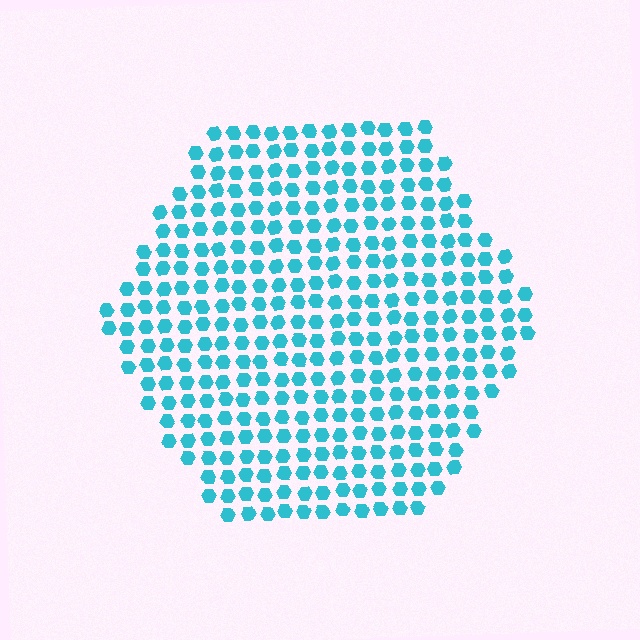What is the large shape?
The large shape is a hexagon.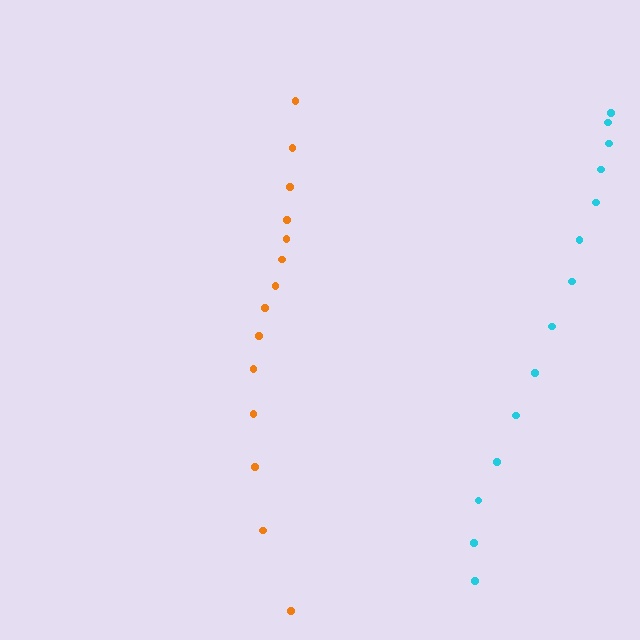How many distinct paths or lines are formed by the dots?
There are 2 distinct paths.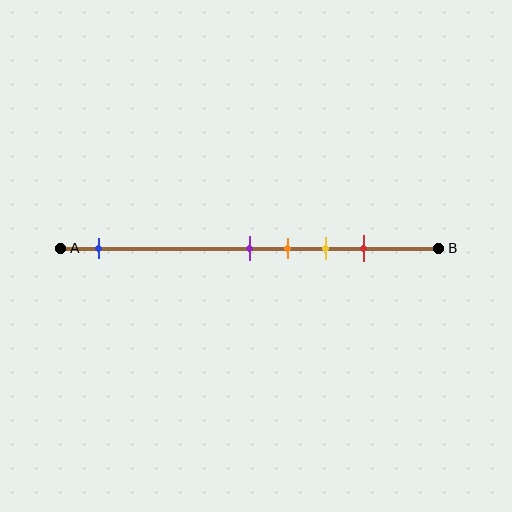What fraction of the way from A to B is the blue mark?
The blue mark is approximately 10% (0.1) of the way from A to B.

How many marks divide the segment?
There are 5 marks dividing the segment.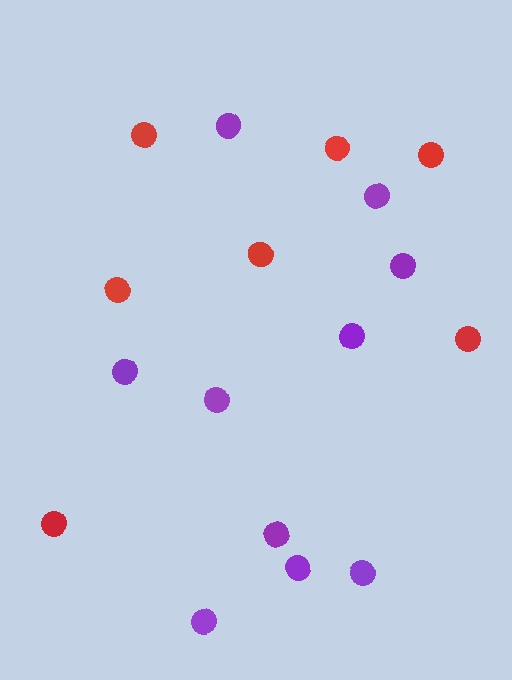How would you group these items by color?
There are 2 groups: one group of red circles (7) and one group of purple circles (10).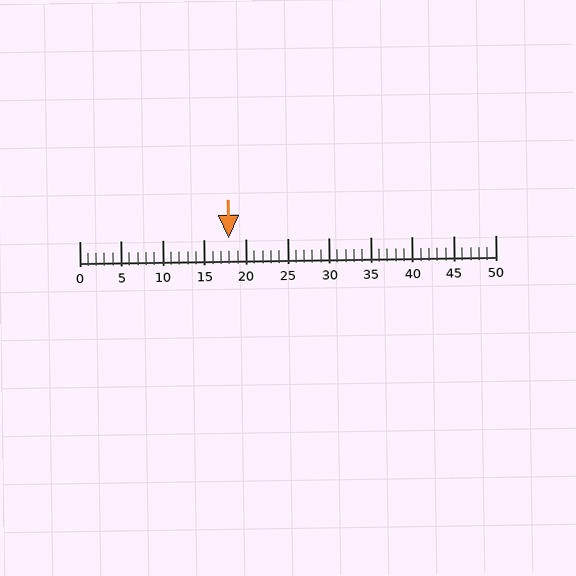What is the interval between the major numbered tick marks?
The major tick marks are spaced 5 units apart.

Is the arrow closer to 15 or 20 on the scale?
The arrow is closer to 20.